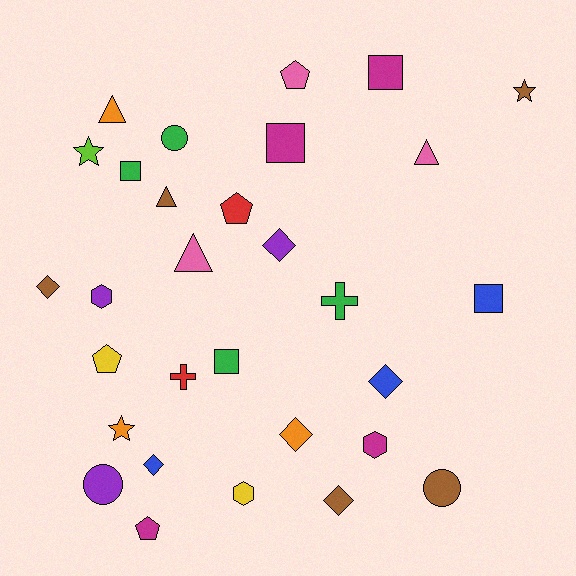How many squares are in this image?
There are 5 squares.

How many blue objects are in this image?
There are 3 blue objects.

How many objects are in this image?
There are 30 objects.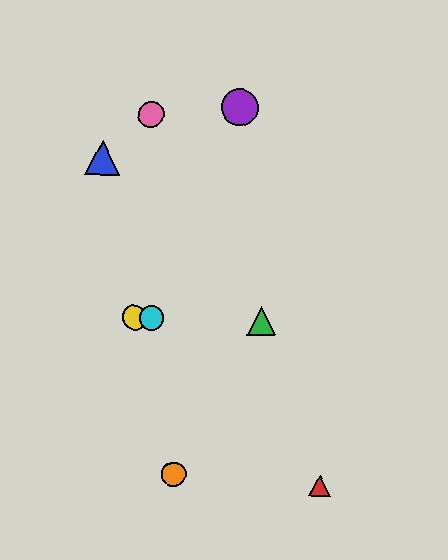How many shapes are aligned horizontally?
3 shapes (the green triangle, the yellow circle, the cyan circle) are aligned horizontally.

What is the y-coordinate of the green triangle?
The green triangle is at y≈321.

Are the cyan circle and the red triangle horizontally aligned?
No, the cyan circle is at y≈318 and the red triangle is at y≈486.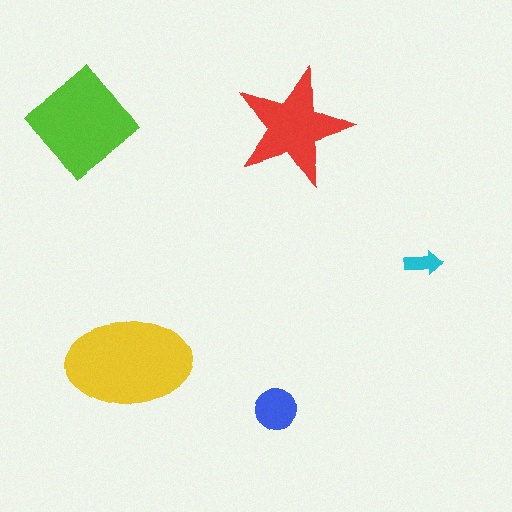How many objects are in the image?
There are 5 objects in the image.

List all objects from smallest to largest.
The cyan arrow, the blue circle, the red star, the lime diamond, the yellow ellipse.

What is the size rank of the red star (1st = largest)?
3rd.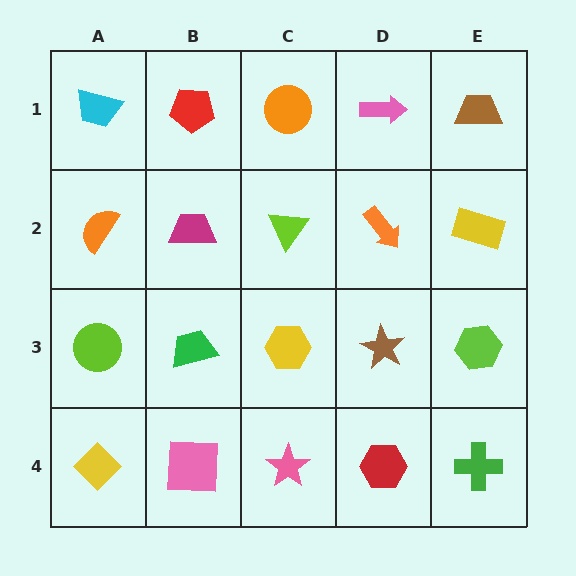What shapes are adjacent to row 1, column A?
An orange semicircle (row 2, column A), a red pentagon (row 1, column B).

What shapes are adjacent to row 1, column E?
A yellow rectangle (row 2, column E), a pink arrow (row 1, column D).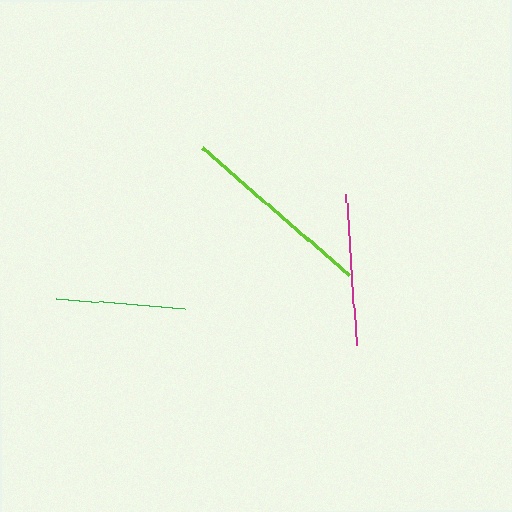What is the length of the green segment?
The green segment is approximately 128 pixels long.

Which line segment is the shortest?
The green line is the shortest at approximately 128 pixels.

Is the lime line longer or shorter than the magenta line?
The lime line is longer than the magenta line.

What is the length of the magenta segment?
The magenta segment is approximately 152 pixels long.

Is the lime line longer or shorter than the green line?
The lime line is longer than the green line.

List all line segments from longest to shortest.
From longest to shortest: lime, magenta, green.